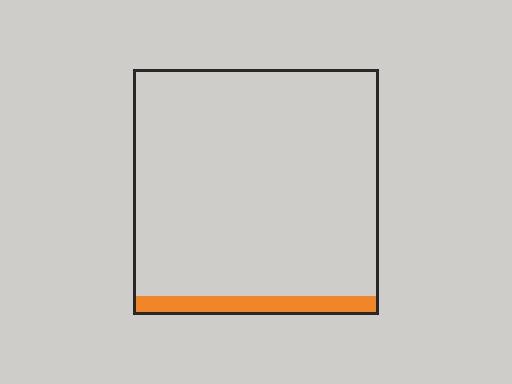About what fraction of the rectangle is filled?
About one tenth (1/10).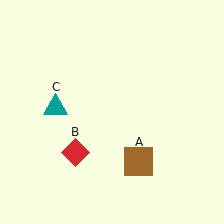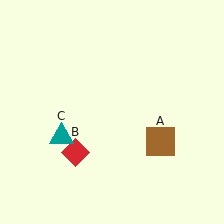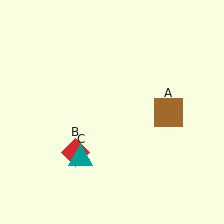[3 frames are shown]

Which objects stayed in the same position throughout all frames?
Red diamond (object B) remained stationary.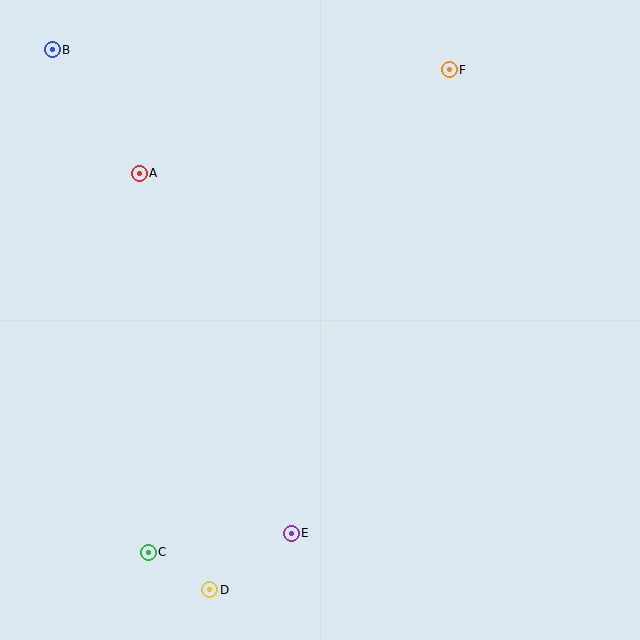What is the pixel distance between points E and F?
The distance between E and F is 490 pixels.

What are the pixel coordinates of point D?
Point D is at (210, 590).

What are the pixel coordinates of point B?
Point B is at (52, 50).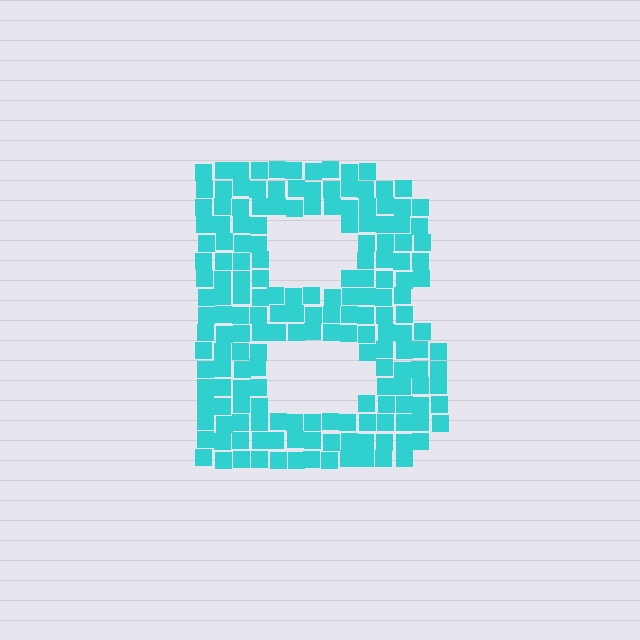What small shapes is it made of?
It is made of small squares.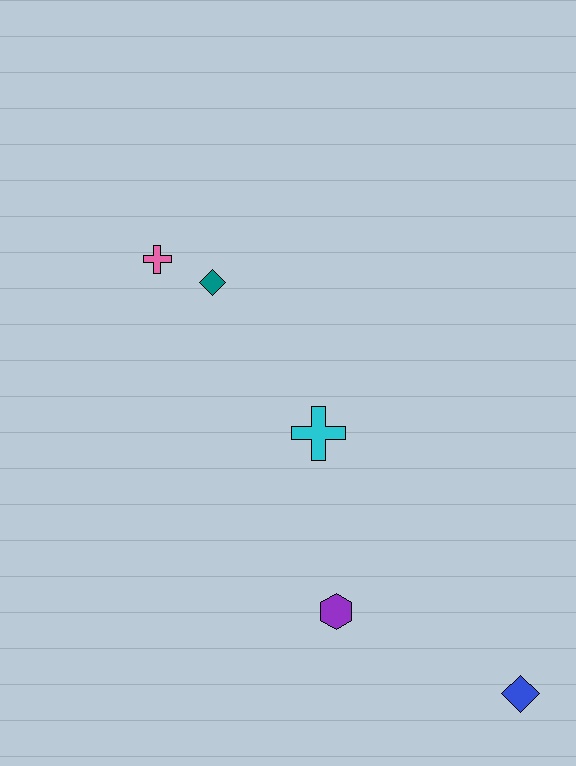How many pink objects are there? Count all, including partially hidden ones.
There is 1 pink object.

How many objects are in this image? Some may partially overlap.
There are 5 objects.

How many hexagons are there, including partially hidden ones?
There is 1 hexagon.